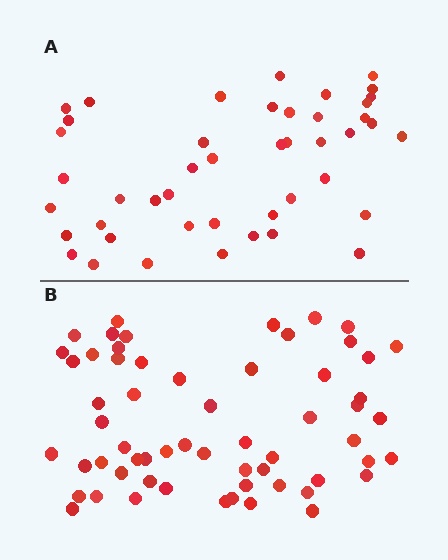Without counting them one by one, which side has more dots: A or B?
Region B (the bottom region) has more dots.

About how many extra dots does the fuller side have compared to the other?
Region B has approximately 15 more dots than region A.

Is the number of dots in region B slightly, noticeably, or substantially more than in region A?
Region B has noticeably more, but not dramatically so. The ratio is roughly 1.3 to 1.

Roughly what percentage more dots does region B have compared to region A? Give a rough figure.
About 35% more.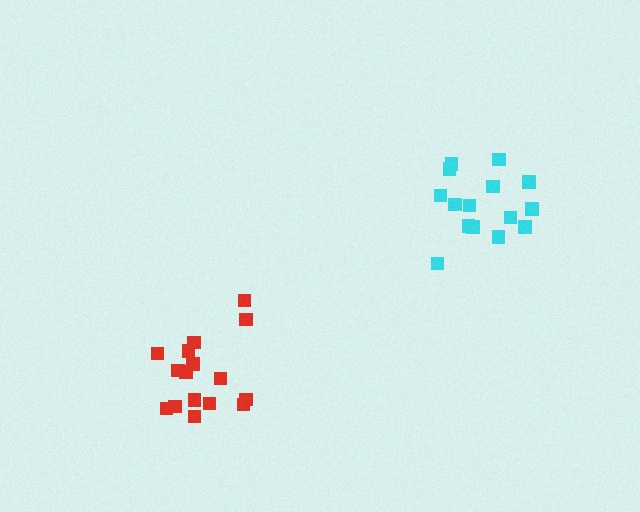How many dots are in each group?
Group 1: 15 dots, Group 2: 16 dots (31 total).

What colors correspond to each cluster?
The clusters are colored: cyan, red.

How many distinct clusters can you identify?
There are 2 distinct clusters.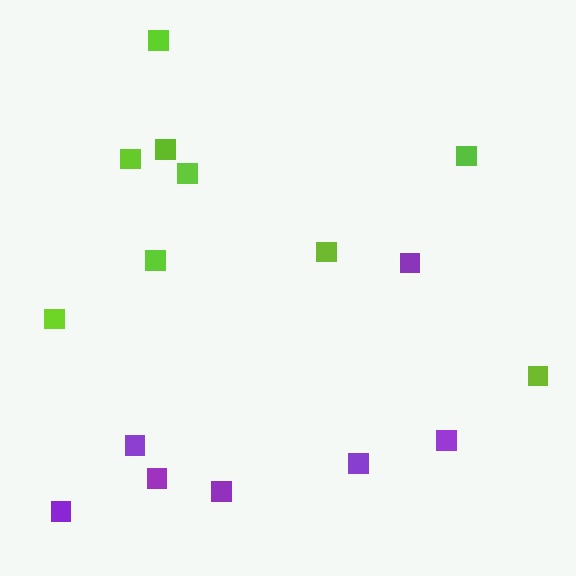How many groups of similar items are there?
There are 2 groups: one group of purple squares (7) and one group of lime squares (9).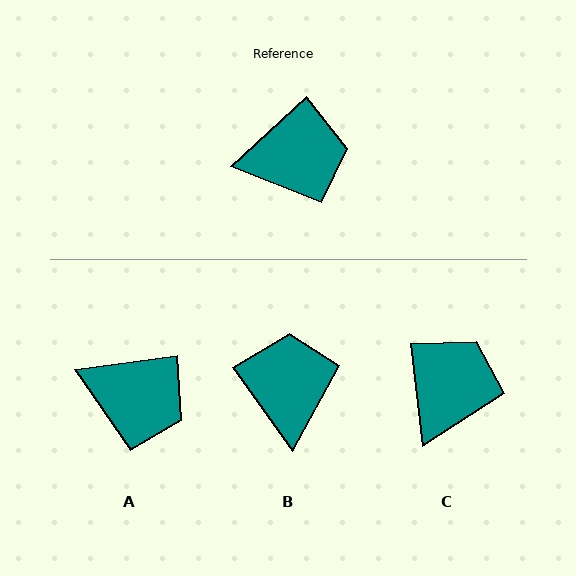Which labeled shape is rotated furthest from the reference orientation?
B, about 83 degrees away.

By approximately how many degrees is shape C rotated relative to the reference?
Approximately 54 degrees counter-clockwise.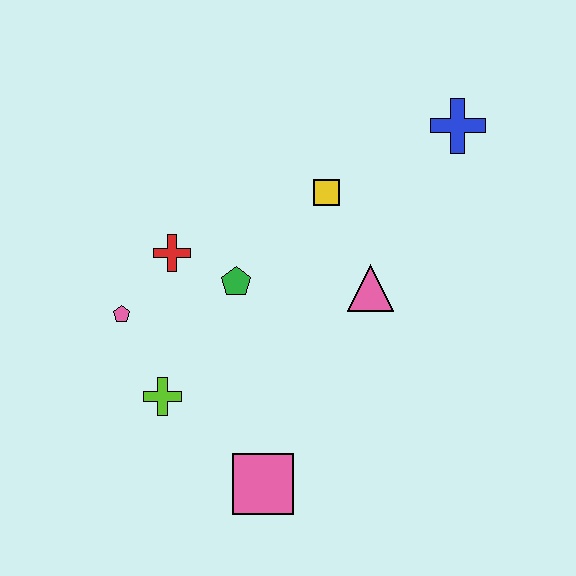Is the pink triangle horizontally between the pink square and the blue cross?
Yes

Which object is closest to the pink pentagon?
The red cross is closest to the pink pentagon.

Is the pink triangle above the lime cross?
Yes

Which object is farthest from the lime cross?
The blue cross is farthest from the lime cross.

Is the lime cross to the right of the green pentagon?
No